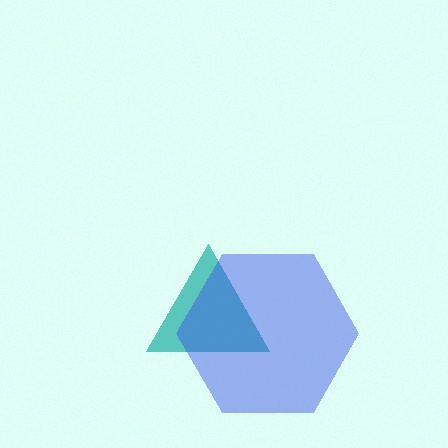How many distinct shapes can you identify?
There are 2 distinct shapes: a teal triangle, a blue hexagon.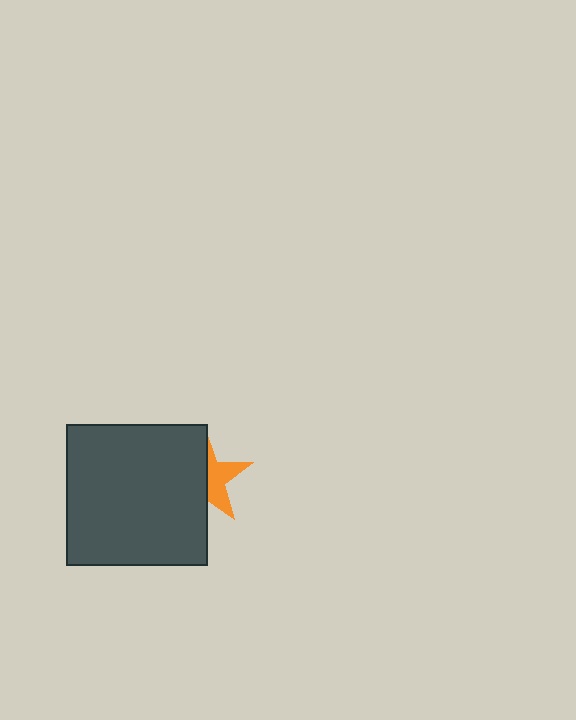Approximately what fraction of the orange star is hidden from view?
Roughly 56% of the orange star is hidden behind the dark gray square.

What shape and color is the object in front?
The object in front is a dark gray square.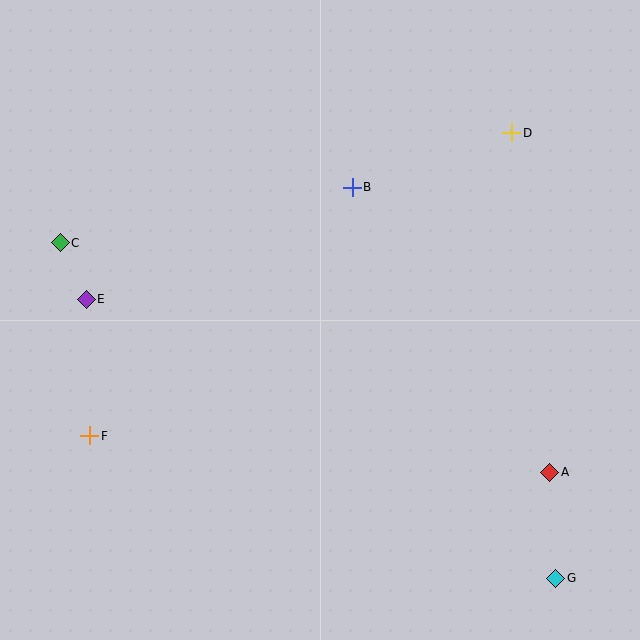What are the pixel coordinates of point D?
Point D is at (512, 133).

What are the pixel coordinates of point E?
Point E is at (86, 299).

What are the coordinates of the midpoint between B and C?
The midpoint between B and C is at (206, 215).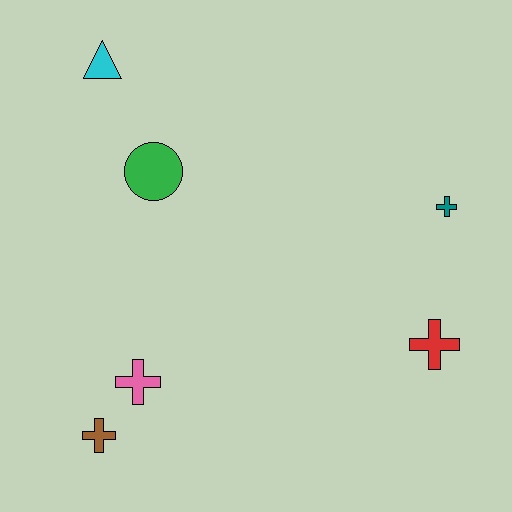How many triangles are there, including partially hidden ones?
There is 1 triangle.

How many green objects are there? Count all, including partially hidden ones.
There is 1 green object.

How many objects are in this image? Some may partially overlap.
There are 6 objects.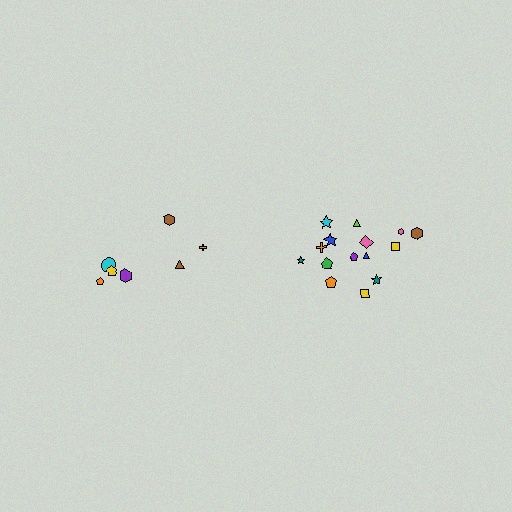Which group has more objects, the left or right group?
The right group.